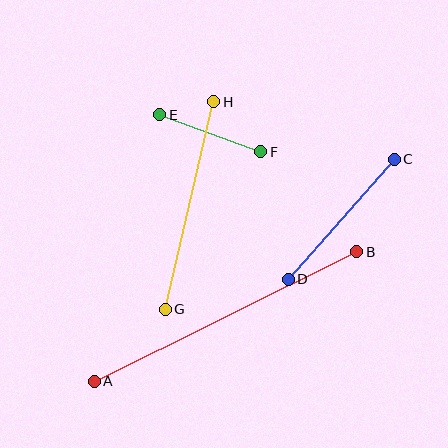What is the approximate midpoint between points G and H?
The midpoint is at approximately (190, 206) pixels.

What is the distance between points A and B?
The distance is approximately 293 pixels.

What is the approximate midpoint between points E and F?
The midpoint is at approximately (210, 133) pixels.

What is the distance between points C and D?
The distance is approximately 160 pixels.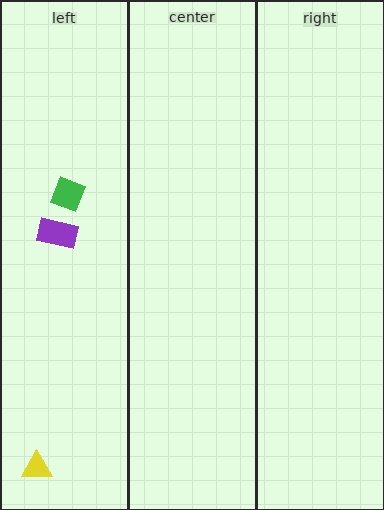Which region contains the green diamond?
The left region.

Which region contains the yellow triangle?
The left region.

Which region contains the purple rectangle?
The left region.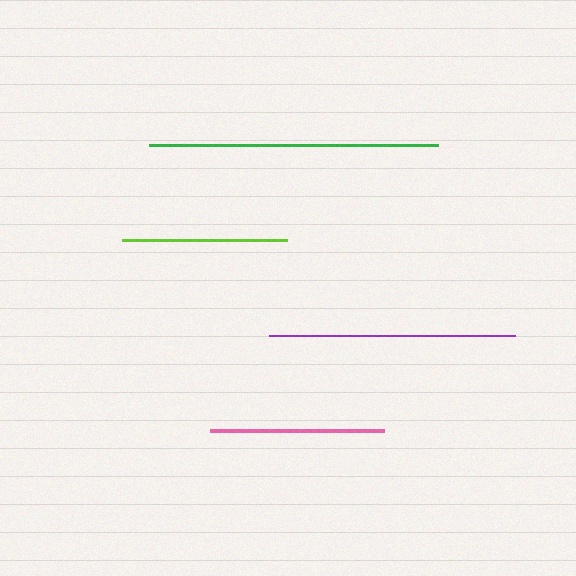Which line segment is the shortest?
The lime line is the shortest at approximately 165 pixels.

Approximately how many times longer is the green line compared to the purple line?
The green line is approximately 1.2 times the length of the purple line.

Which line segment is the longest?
The green line is the longest at approximately 289 pixels.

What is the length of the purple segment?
The purple segment is approximately 247 pixels long.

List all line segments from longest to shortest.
From longest to shortest: green, purple, pink, lime.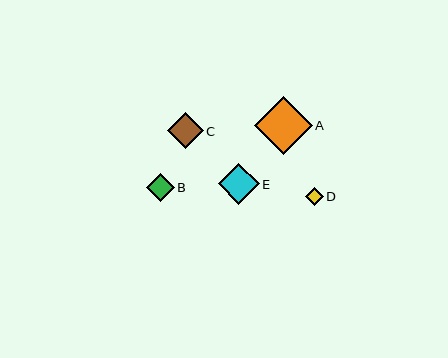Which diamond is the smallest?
Diamond D is the smallest with a size of approximately 18 pixels.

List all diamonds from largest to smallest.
From largest to smallest: A, E, C, B, D.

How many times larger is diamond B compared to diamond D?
Diamond B is approximately 1.5 times the size of diamond D.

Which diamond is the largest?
Diamond A is the largest with a size of approximately 58 pixels.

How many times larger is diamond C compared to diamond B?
Diamond C is approximately 1.3 times the size of diamond B.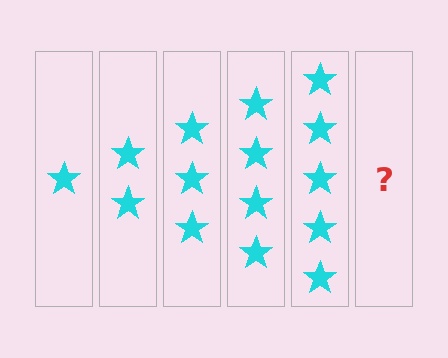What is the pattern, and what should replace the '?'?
The pattern is that each step adds one more star. The '?' should be 6 stars.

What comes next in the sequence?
The next element should be 6 stars.